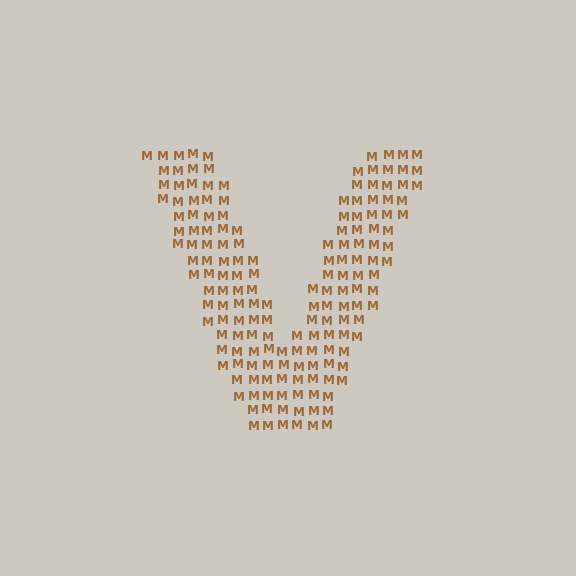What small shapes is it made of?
It is made of small letter M's.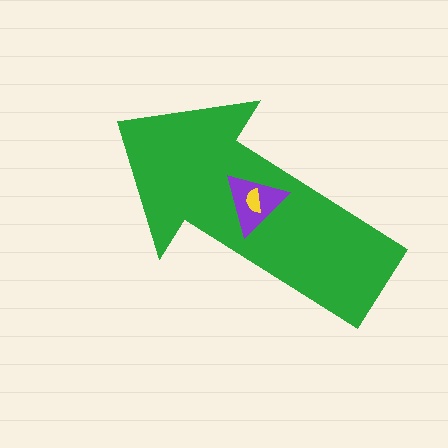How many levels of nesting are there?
3.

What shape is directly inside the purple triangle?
The yellow semicircle.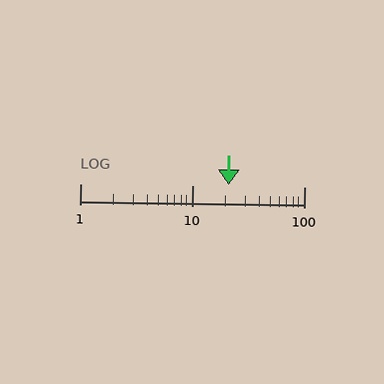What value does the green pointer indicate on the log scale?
The pointer indicates approximately 21.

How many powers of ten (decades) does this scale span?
The scale spans 2 decades, from 1 to 100.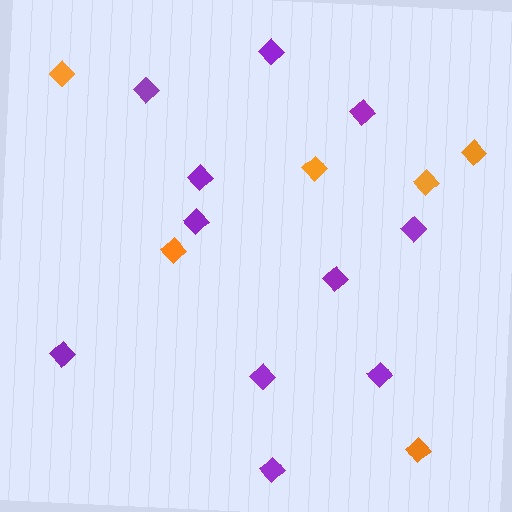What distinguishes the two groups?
There are 2 groups: one group of purple diamonds (11) and one group of orange diamonds (6).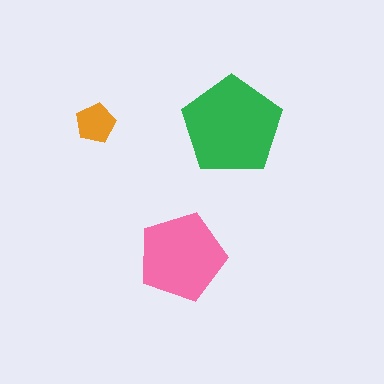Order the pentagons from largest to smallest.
the green one, the pink one, the orange one.